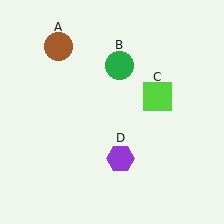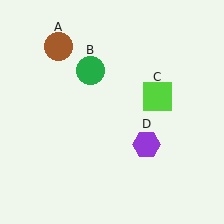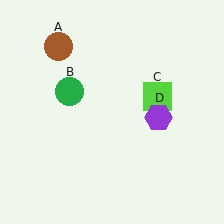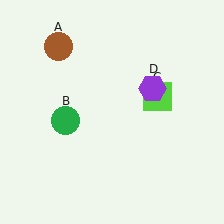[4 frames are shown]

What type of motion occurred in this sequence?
The green circle (object B), purple hexagon (object D) rotated counterclockwise around the center of the scene.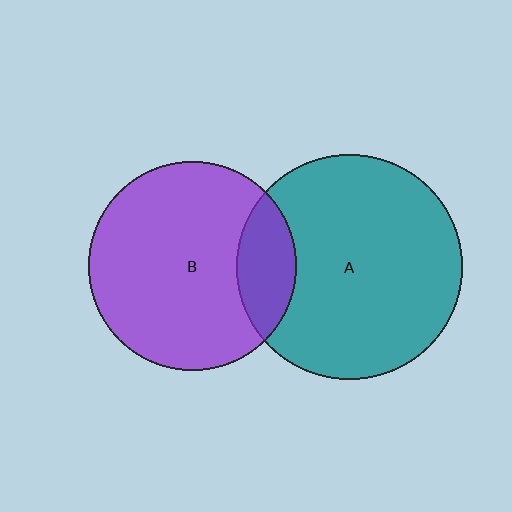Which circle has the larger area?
Circle A (teal).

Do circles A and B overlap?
Yes.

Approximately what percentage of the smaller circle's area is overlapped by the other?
Approximately 20%.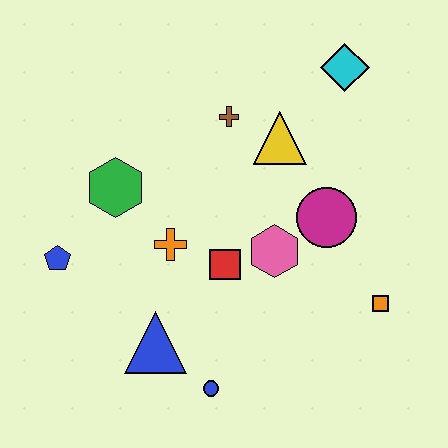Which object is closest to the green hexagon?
The orange cross is closest to the green hexagon.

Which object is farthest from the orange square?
The blue pentagon is farthest from the orange square.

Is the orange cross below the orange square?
No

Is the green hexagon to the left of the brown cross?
Yes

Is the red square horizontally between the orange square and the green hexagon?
Yes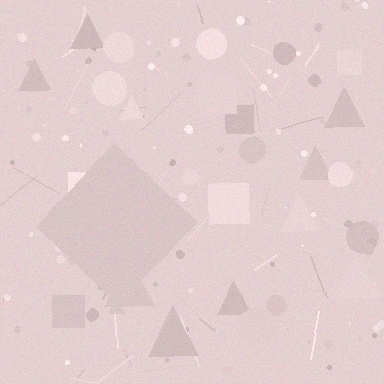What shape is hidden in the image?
A diamond is hidden in the image.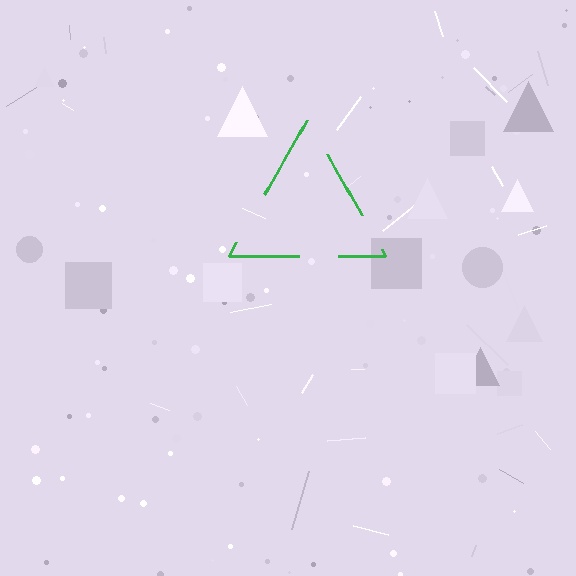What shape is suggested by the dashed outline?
The dashed outline suggests a triangle.